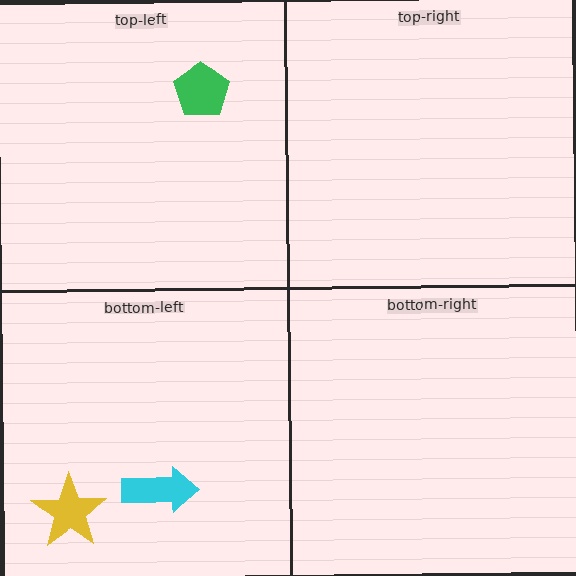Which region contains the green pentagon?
The top-left region.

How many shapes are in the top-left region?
1.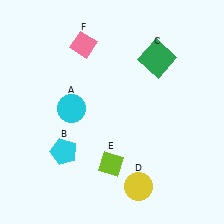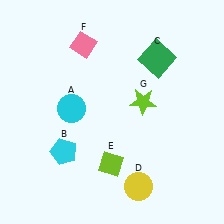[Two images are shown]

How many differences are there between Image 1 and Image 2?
There is 1 difference between the two images.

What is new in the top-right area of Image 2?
A lime star (G) was added in the top-right area of Image 2.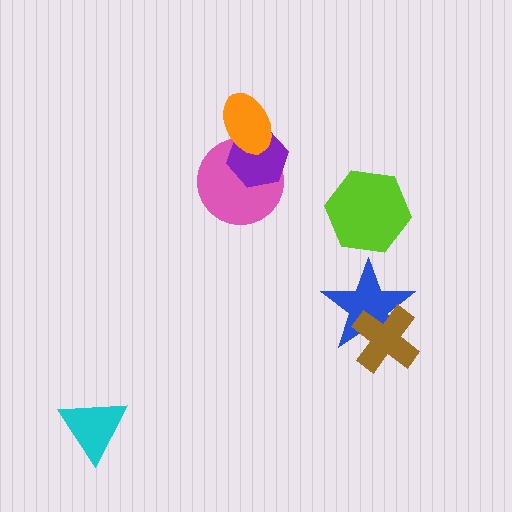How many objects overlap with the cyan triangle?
0 objects overlap with the cyan triangle.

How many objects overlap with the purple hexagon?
2 objects overlap with the purple hexagon.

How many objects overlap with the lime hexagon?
0 objects overlap with the lime hexagon.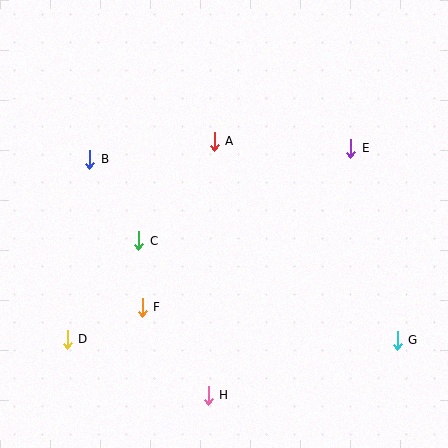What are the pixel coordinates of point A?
Point A is at (214, 141).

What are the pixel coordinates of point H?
Point H is at (208, 395).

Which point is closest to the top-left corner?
Point B is closest to the top-left corner.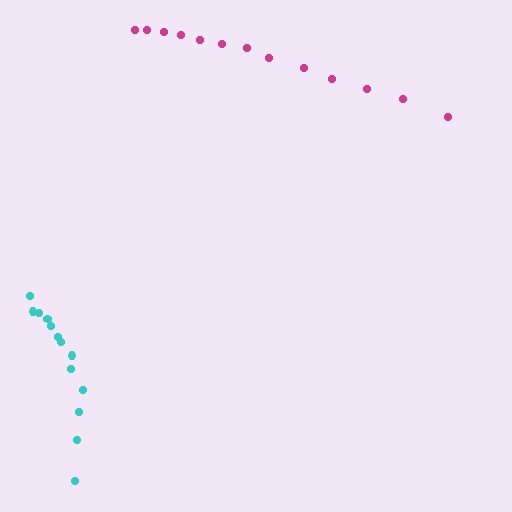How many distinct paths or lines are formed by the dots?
There are 2 distinct paths.